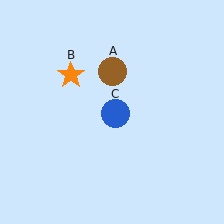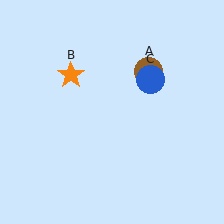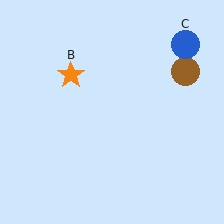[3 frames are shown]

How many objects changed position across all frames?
2 objects changed position: brown circle (object A), blue circle (object C).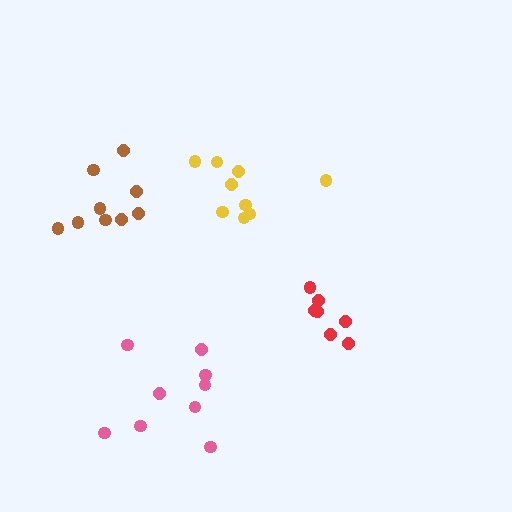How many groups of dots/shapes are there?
There are 4 groups.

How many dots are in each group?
Group 1: 9 dots, Group 2: 9 dots, Group 3: 9 dots, Group 4: 7 dots (34 total).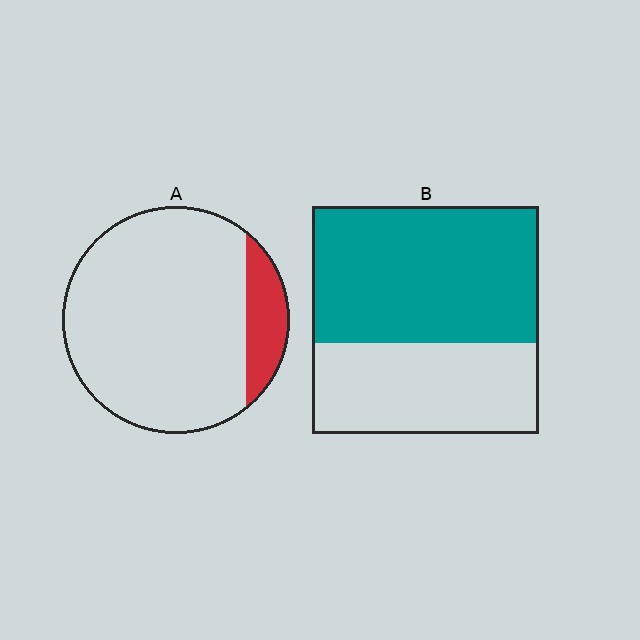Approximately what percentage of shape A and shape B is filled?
A is approximately 15% and B is approximately 60%.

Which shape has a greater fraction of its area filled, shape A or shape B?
Shape B.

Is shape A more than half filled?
No.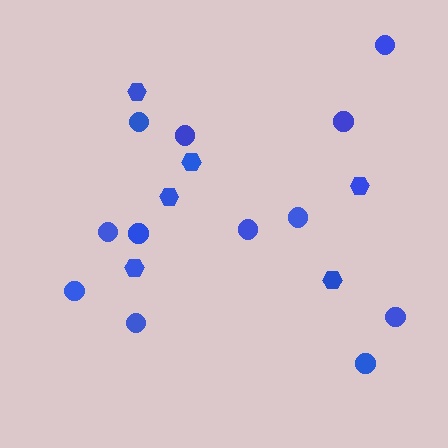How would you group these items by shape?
There are 2 groups: one group of hexagons (6) and one group of circles (12).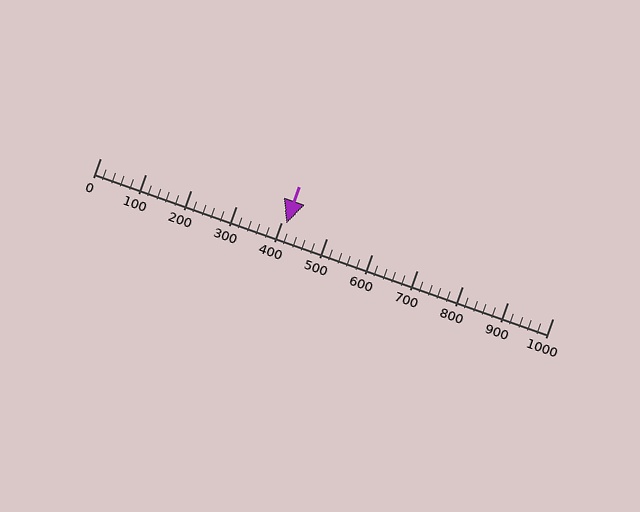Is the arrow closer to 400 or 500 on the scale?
The arrow is closer to 400.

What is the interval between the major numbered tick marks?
The major tick marks are spaced 100 units apart.